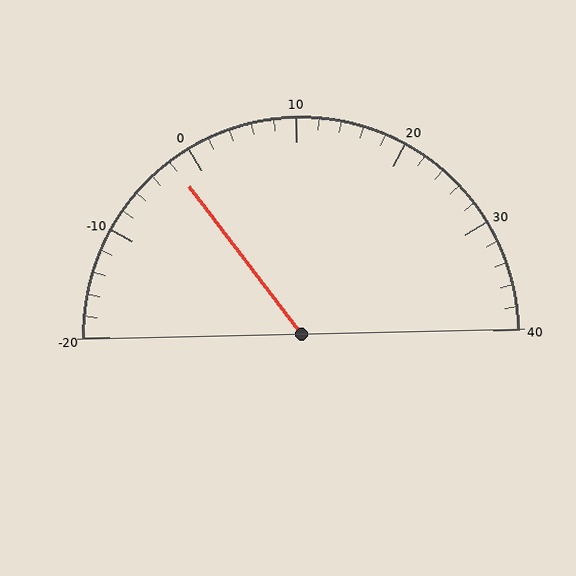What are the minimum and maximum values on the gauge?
The gauge ranges from -20 to 40.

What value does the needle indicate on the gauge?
The needle indicates approximately -2.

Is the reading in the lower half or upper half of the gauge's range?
The reading is in the lower half of the range (-20 to 40).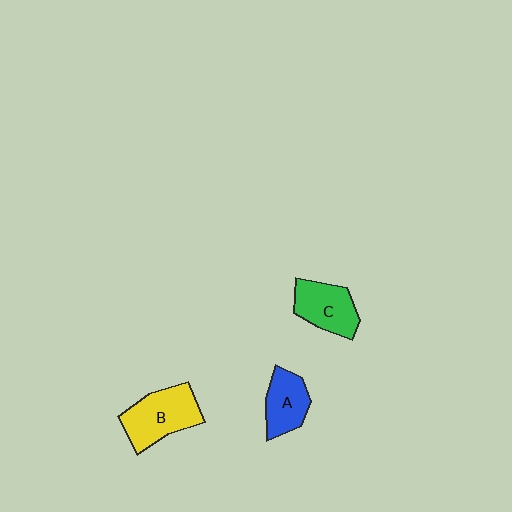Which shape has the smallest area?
Shape A (blue).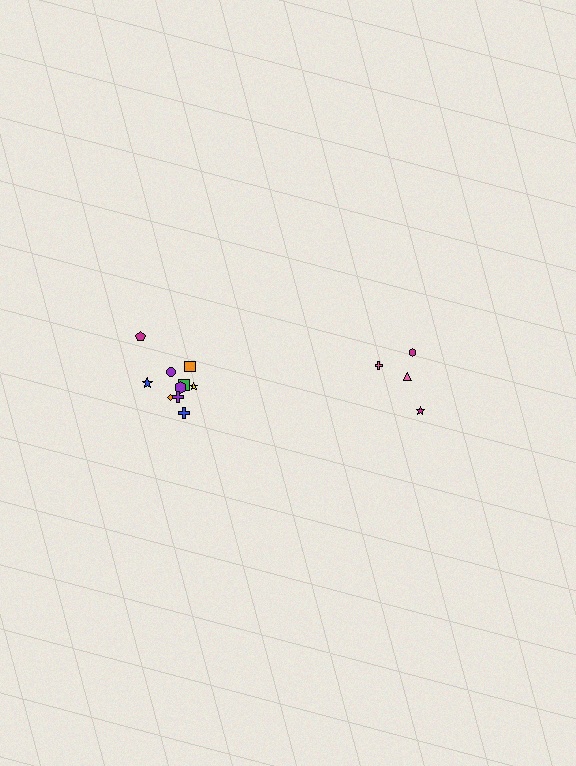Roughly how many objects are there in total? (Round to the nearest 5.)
Roughly 15 objects in total.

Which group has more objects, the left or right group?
The left group.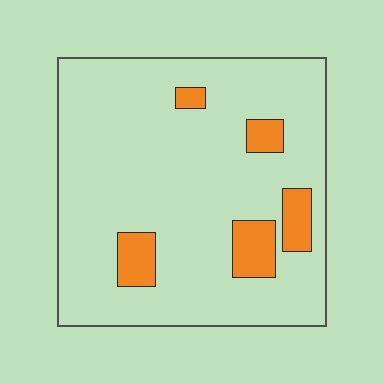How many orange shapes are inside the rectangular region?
5.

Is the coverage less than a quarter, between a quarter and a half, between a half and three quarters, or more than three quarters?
Less than a quarter.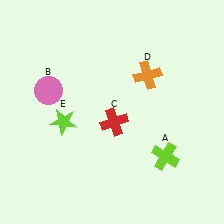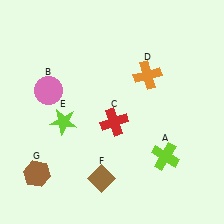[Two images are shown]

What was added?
A brown diamond (F), a brown hexagon (G) were added in Image 2.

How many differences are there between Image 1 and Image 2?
There are 2 differences between the two images.